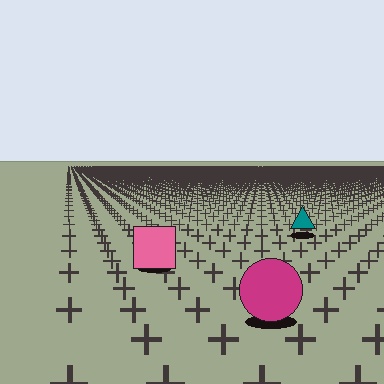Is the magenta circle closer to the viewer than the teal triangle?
Yes. The magenta circle is closer — you can tell from the texture gradient: the ground texture is coarser near it.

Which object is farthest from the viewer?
The teal triangle is farthest from the viewer. It appears smaller and the ground texture around it is denser.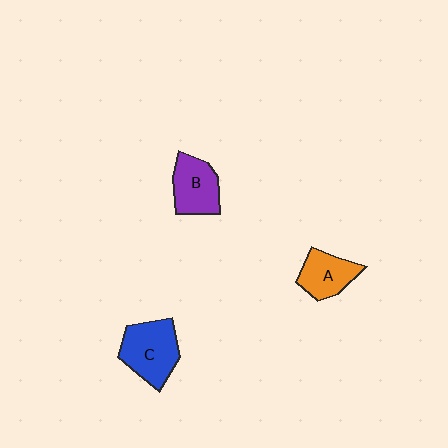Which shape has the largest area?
Shape C (blue).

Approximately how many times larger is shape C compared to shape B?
Approximately 1.2 times.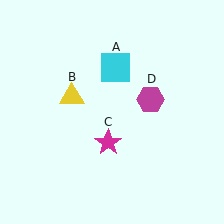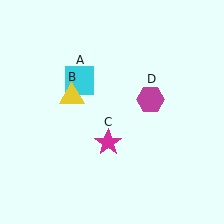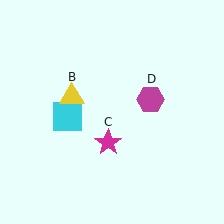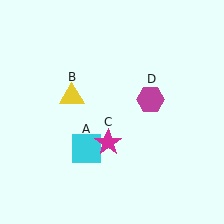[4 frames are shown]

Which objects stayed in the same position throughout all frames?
Yellow triangle (object B) and magenta star (object C) and magenta hexagon (object D) remained stationary.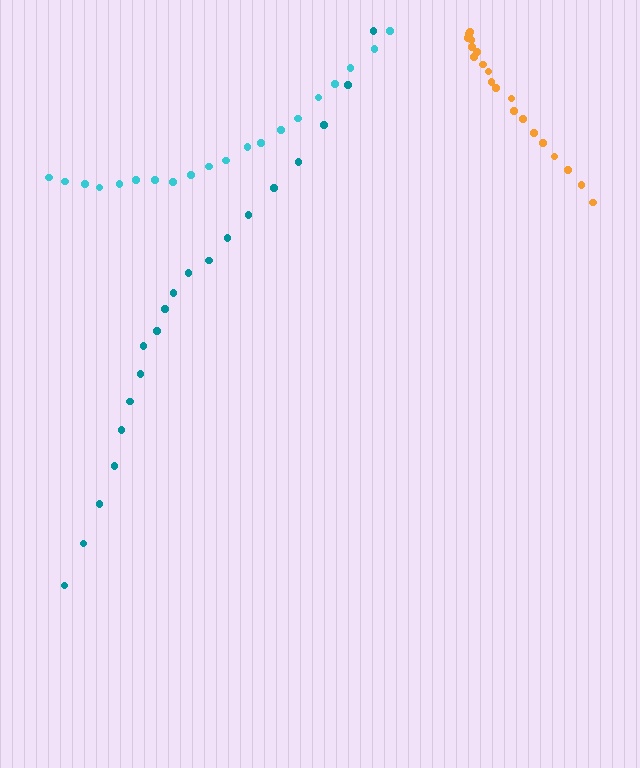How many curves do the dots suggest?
There are 3 distinct paths.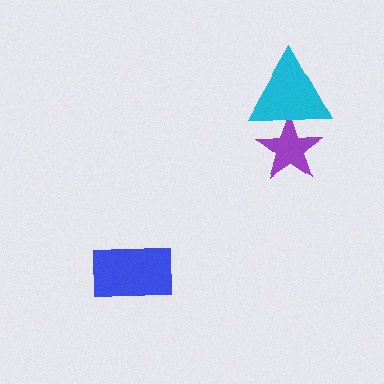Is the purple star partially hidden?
Yes, it is partially covered by another shape.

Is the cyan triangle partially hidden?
No, no other shape covers it.